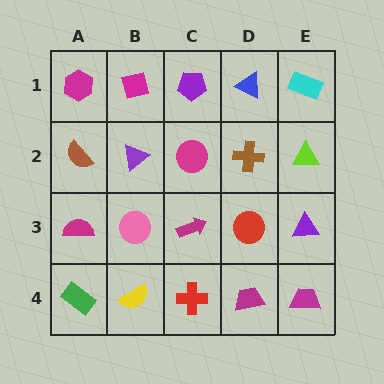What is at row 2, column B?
A purple triangle.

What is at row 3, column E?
A purple triangle.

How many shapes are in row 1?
5 shapes.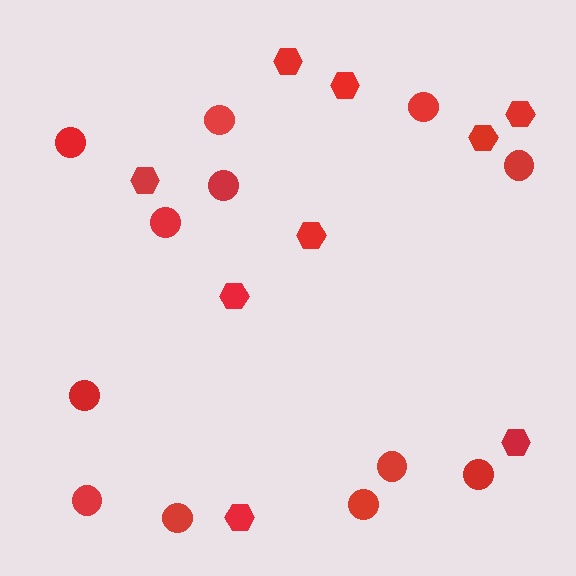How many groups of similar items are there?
There are 2 groups: one group of circles (12) and one group of hexagons (9).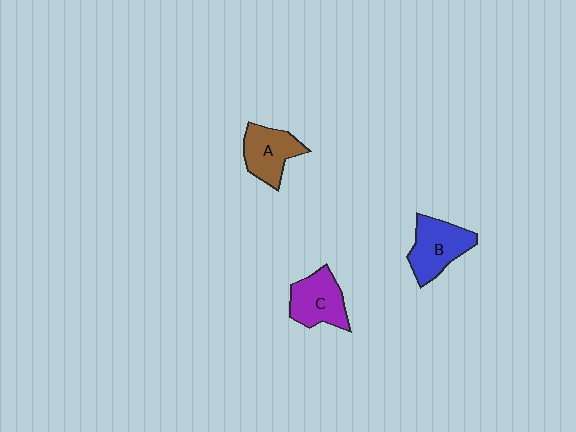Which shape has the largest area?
Shape B (blue).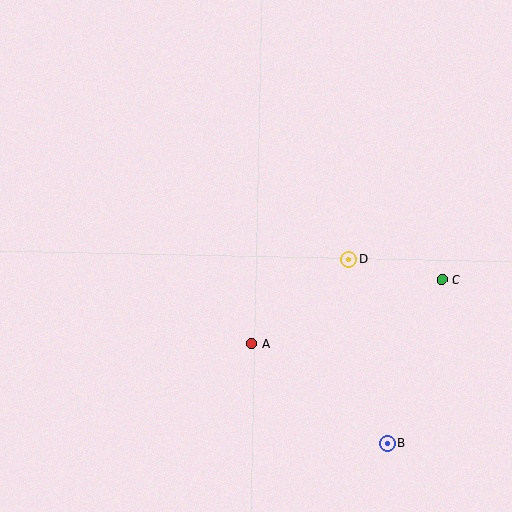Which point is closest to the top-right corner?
Point C is closest to the top-right corner.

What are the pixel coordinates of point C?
Point C is at (442, 280).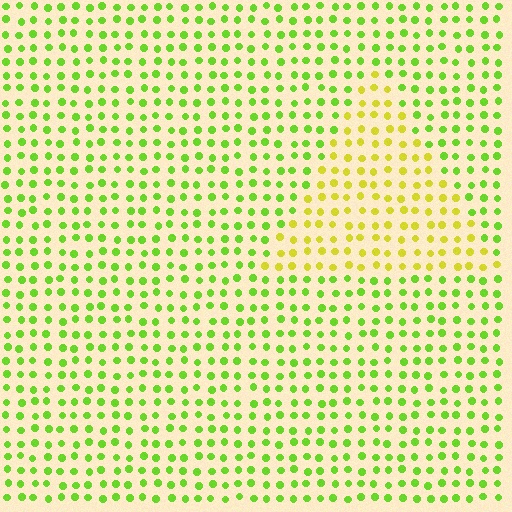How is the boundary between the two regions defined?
The boundary is defined purely by a slight shift in hue (about 37 degrees). Spacing, size, and orientation are identical on both sides.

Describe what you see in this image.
The image is filled with small lime elements in a uniform arrangement. A triangle-shaped region is visible where the elements are tinted to a slightly different hue, forming a subtle color boundary.